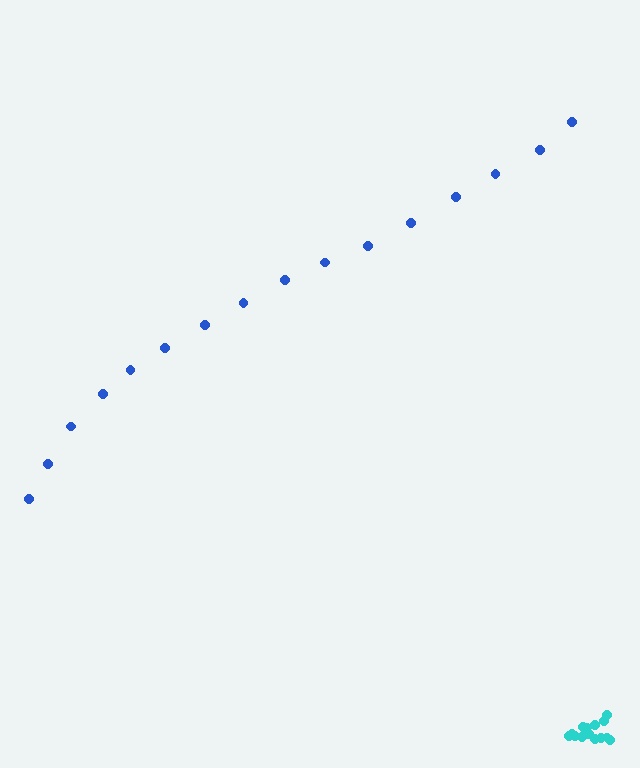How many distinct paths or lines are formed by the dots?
There are 2 distinct paths.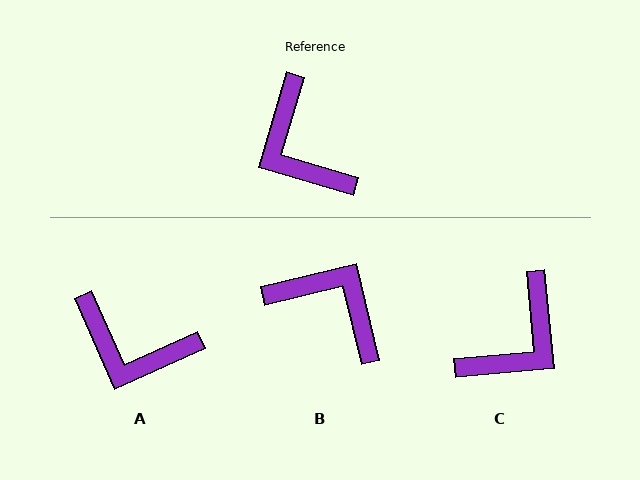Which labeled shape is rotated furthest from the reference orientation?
B, about 150 degrees away.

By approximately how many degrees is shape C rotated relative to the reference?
Approximately 112 degrees counter-clockwise.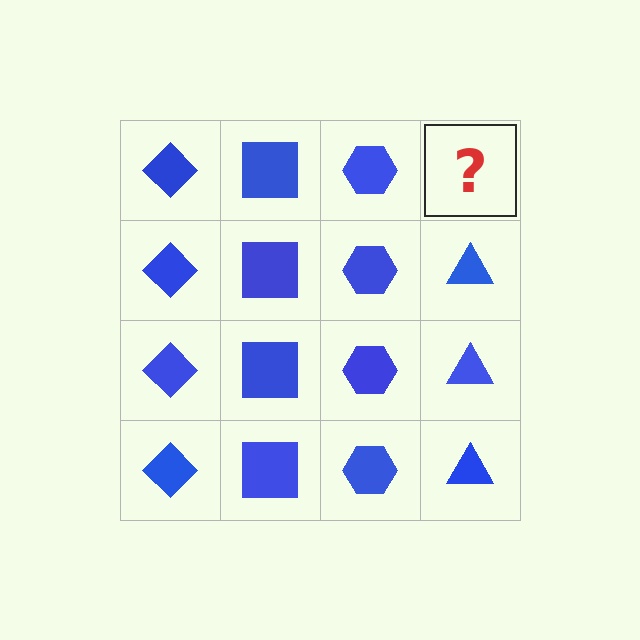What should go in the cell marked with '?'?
The missing cell should contain a blue triangle.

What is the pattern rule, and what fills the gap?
The rule is that each column has a consistent shape. The gap should be filled with a blue triangle.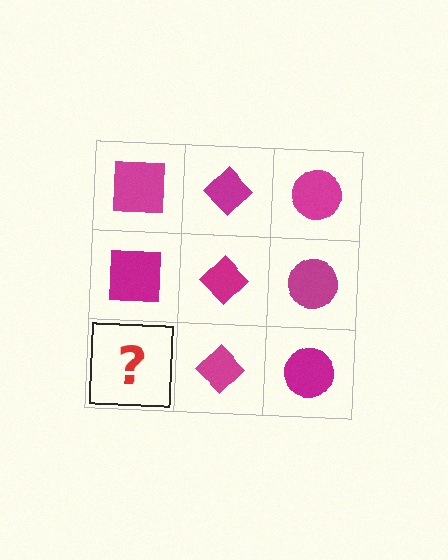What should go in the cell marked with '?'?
The missing cell should contain a magenta square.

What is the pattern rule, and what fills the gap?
The rule is that each column has a consistent shape. The gap should be filled with a magenta square.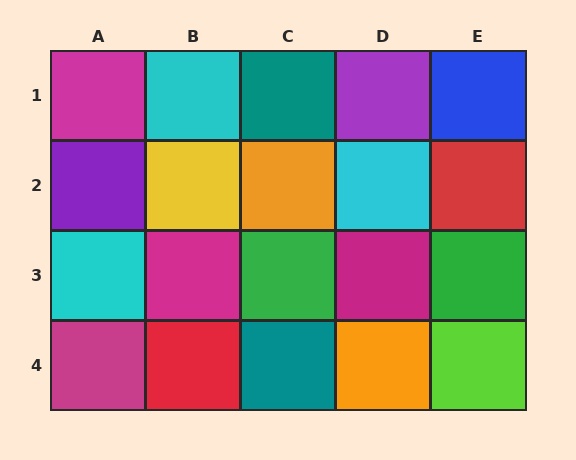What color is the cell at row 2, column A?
Purple.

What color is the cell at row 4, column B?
Red.